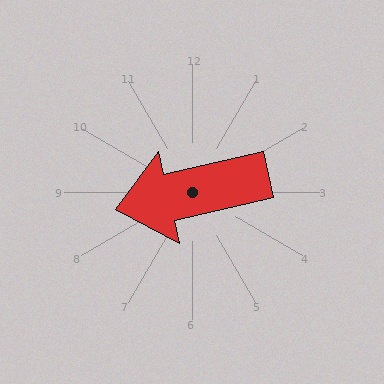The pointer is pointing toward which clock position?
Roughly 9 o'clock.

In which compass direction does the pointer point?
West.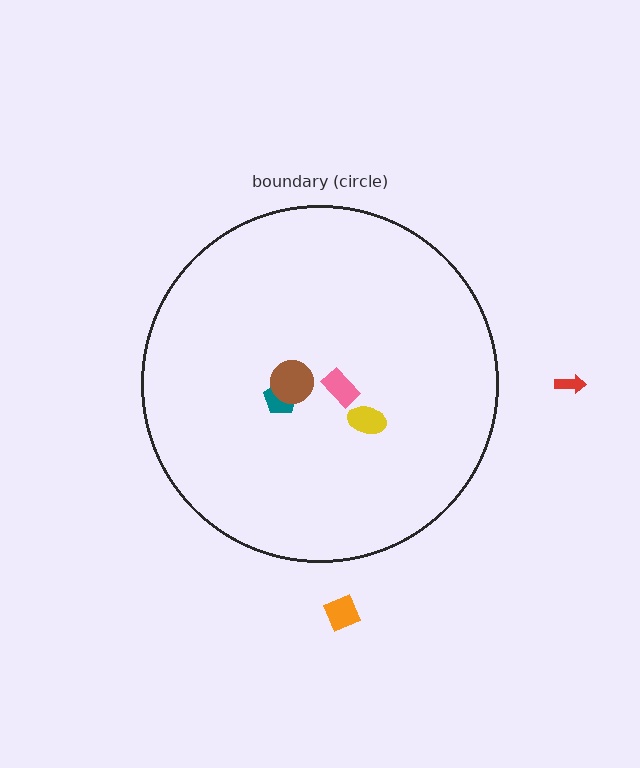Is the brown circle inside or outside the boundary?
Inside.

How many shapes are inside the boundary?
4 inside, 2 outside.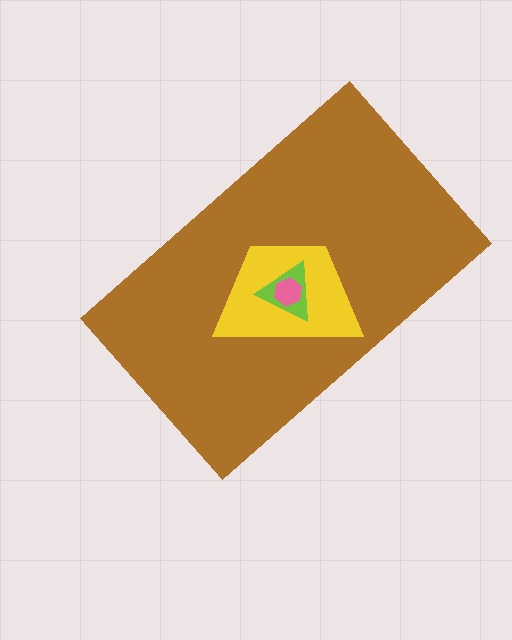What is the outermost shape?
The brown rectangle.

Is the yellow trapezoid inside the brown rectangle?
Yes.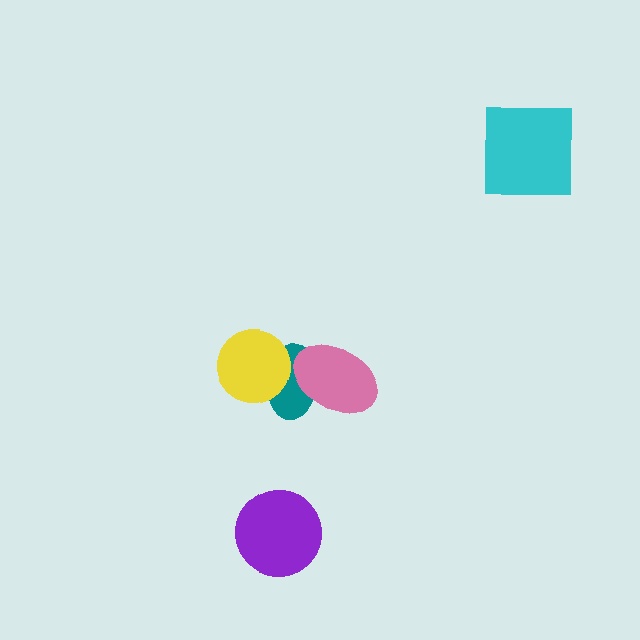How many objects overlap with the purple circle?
0 objects overlap with the purple circle.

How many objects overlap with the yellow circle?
1 object overlaps with the yellow circle.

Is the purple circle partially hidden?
No, no other shape covers it.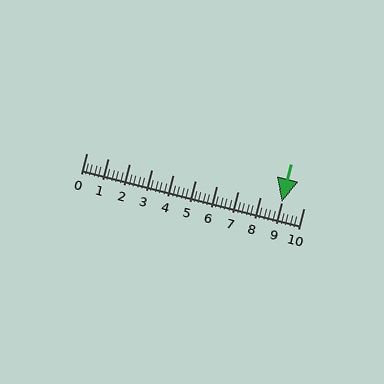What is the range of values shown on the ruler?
The ruler shows values from 0 to 10.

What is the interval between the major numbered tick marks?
The major tick marks are spaced 1 units apart.